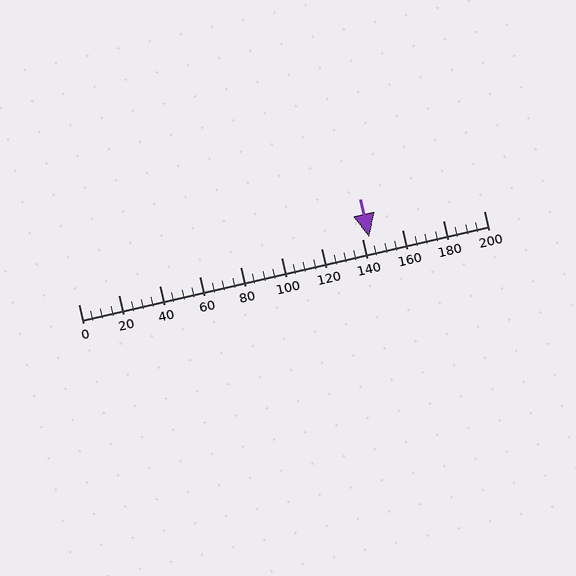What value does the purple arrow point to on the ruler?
The purple arrow points to approximately 143.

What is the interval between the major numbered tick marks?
The major tick marks are spaced 20 units apart.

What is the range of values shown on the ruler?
The ruler shows values from 0 to 200.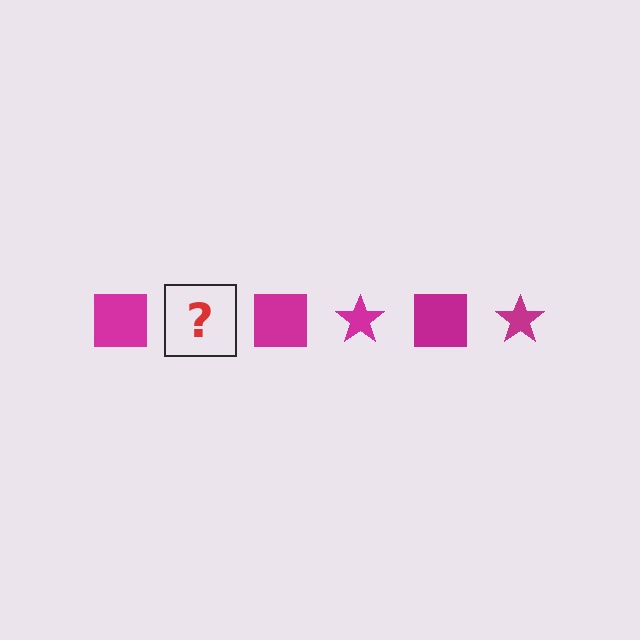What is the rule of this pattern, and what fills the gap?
The rule is that the pattern cycles through square, star shapes in magenta. The gap should be filled with a magenta star.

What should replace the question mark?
The question mark should be replaced with a magenta star.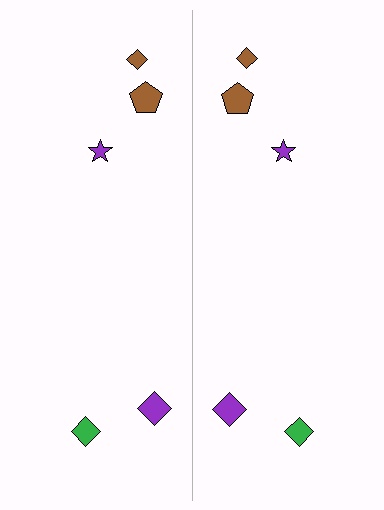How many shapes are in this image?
There are 10 shapes in this image.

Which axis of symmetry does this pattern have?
The pattern has a vertical axis of symmetry running through the center of the image.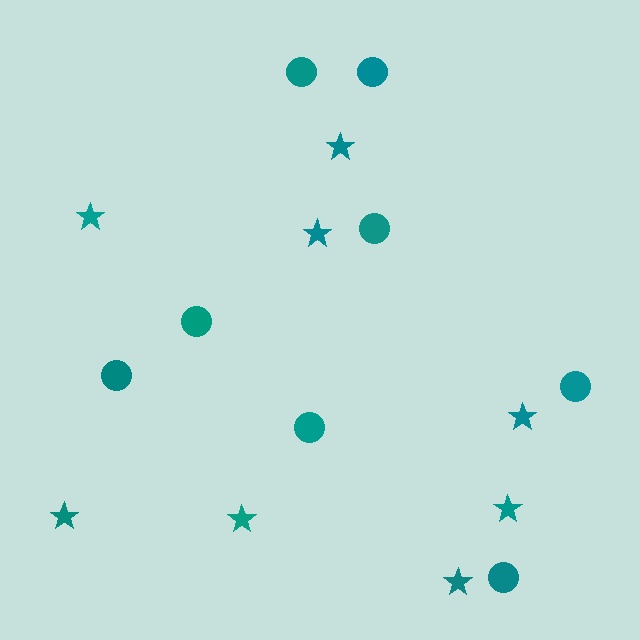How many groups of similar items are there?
There are 2 groups: one group of circles (8) and one group of stars (8).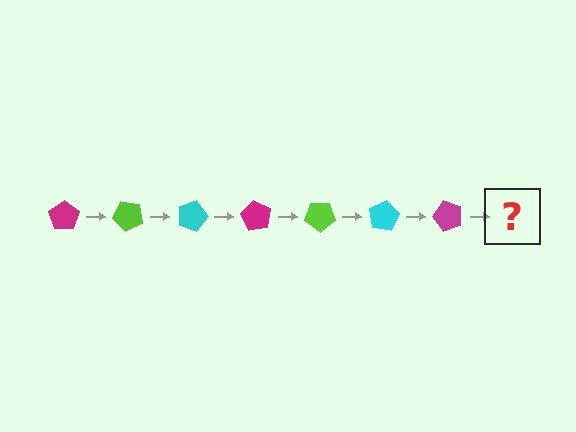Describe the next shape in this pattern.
It should be a lime pentagon, rotated 315 degrees from the start.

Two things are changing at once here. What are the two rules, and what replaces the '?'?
The two rules are that it rotates 45 degrees each step and the color cycles through magenta, lime, and cyan. The '?' should be a lime pentagon, rotated 315 degrees from the start.